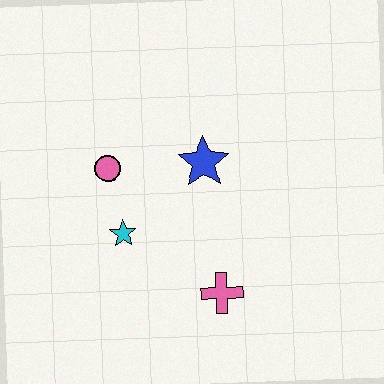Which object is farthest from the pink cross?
The pink circle is farthest from the pink cross.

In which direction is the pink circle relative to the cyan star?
The pink circle is above the cyan star.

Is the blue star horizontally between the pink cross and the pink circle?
Yes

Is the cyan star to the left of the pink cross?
Yes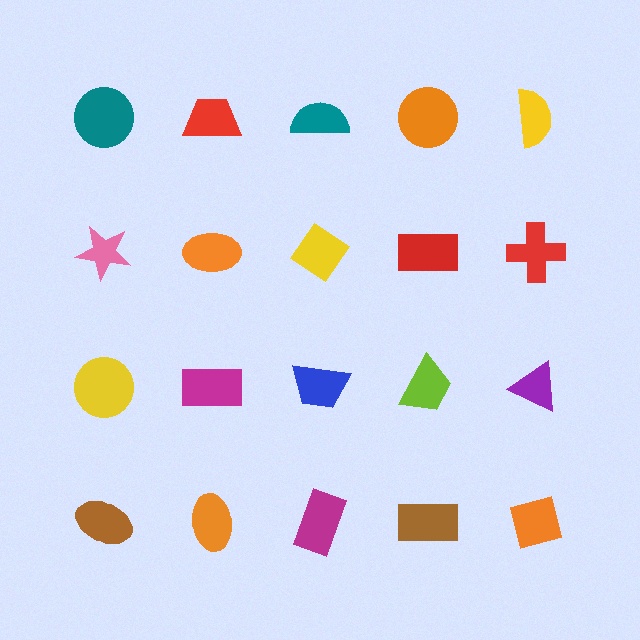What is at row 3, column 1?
A yellow circle.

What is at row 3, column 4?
A lime trapezoid.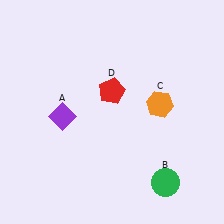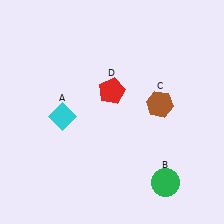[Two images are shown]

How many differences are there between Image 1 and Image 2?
There are 2 differences between the two images.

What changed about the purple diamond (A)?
In Image 1, A is purple. In Image 2, it changed to cyan.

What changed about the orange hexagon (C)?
In Image 1, C is orange. In Image 2, it changed to brown.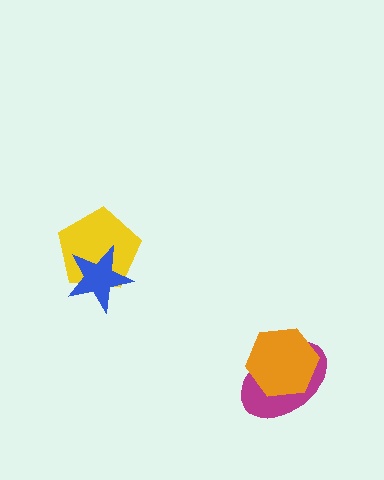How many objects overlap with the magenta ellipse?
1 object overlaps with the magenta ellipse.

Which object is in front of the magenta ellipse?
The orange hexagon is in front of the magenta ellipse.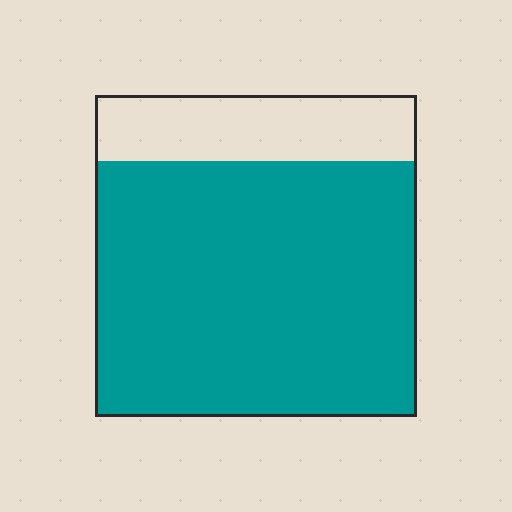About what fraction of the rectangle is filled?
About four fifths (4/5).